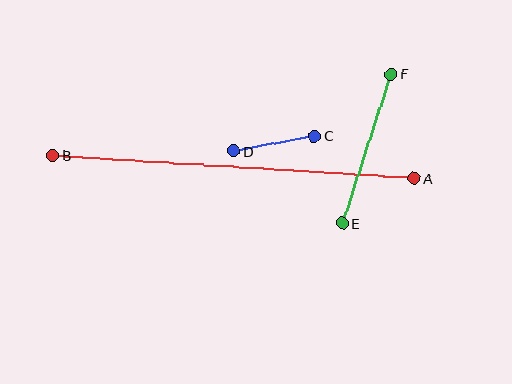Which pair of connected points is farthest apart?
Points A and B are farthest apart.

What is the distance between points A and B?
The distance is approximately 362 pixels.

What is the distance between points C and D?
The distance is approximately 82 pixels.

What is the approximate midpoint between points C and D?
The midpoint is at approximately (274, 144) pixels.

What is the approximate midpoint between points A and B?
The midpoint is at approximately (233, 167) pixels.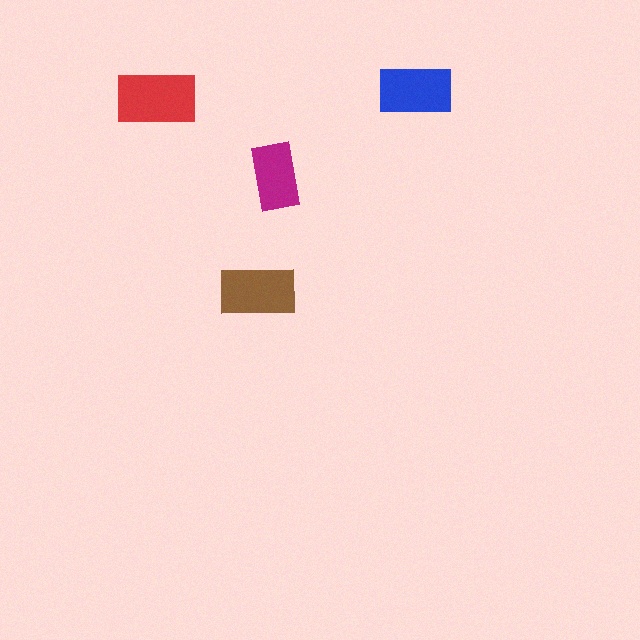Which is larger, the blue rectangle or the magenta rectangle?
The blue one.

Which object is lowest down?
The brown rectangle is bottommost.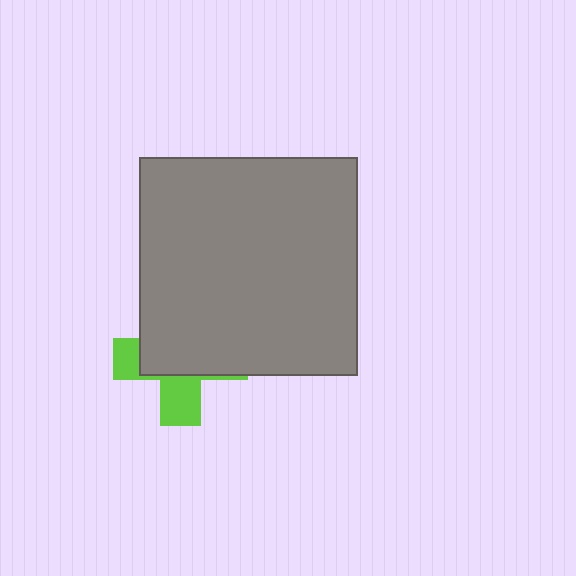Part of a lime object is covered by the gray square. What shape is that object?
It is a cross.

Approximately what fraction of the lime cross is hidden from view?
Roughly 64% of the lime cross is hidden behind the gray square.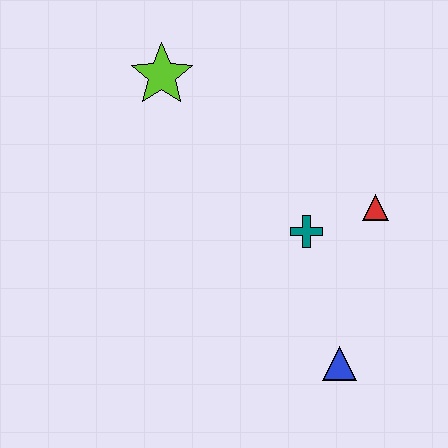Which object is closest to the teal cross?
The red triangle is closest to the teal cross.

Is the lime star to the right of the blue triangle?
No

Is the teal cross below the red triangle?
Yes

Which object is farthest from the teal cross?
The lime star is farthest from the teal cross.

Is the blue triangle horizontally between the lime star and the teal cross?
No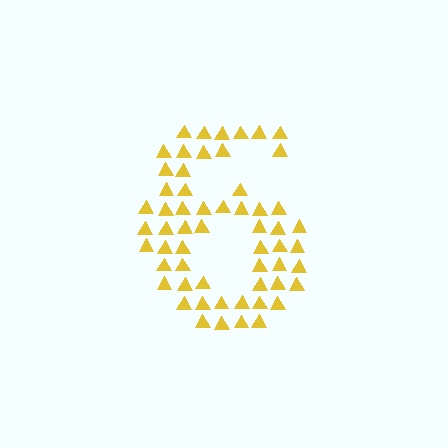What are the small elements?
The small elements are triangles.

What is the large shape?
The large shape is the digit 6.